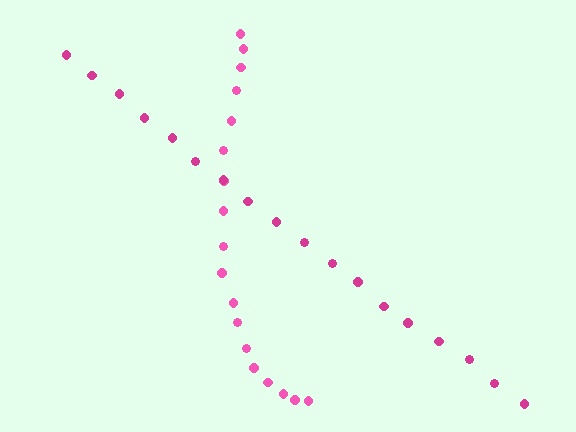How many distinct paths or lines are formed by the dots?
There are 2 distinct paths.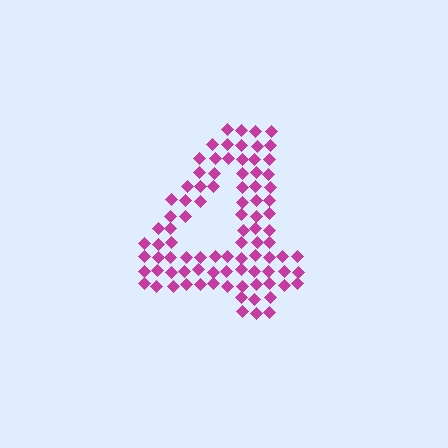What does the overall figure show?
The overall figure shows the digit 4.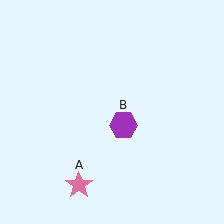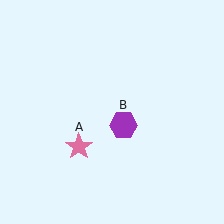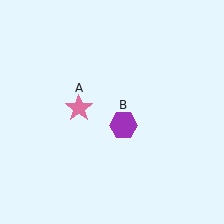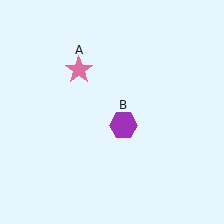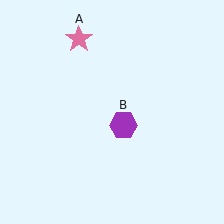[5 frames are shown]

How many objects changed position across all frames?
1 object changed position: pink star (object A).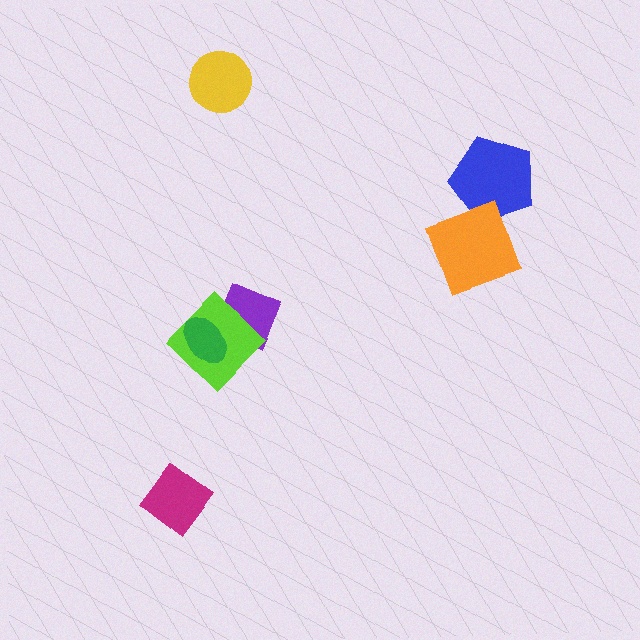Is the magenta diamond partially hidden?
No, no other shape covers it.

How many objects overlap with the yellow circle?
0 objects overlap with the yellow circle.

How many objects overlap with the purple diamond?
2 objects overlap with the purple diamond.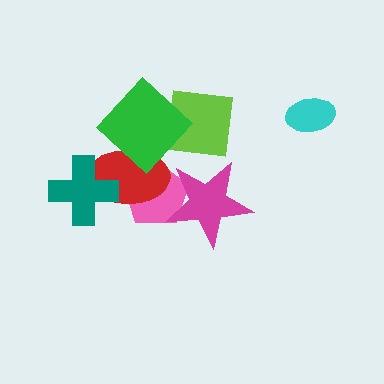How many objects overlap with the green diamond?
3 objects overlap with the green diamond.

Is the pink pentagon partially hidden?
Yes, it is partially covered by another shape.